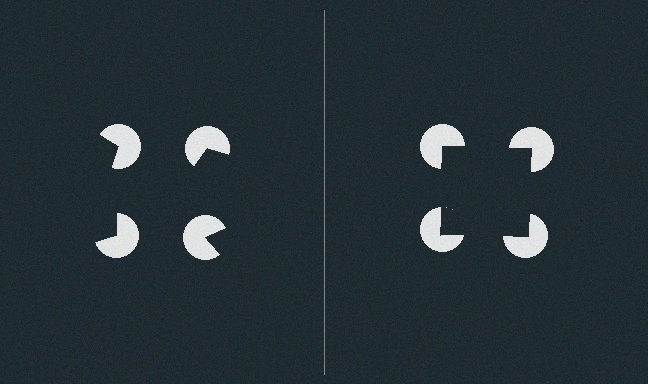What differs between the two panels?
The pac-man discs are positioned identically on both sides; only the wedge orientations differ. On the right they align to a square; on the left they are misaligned.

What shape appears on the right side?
An illusory square.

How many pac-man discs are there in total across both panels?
8 — 4 on each side.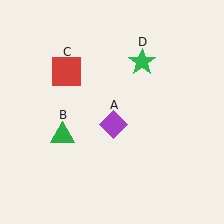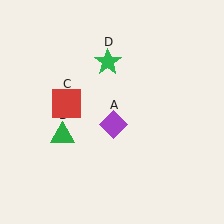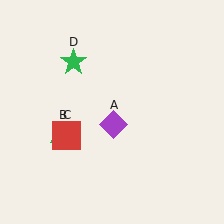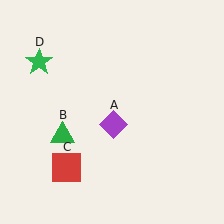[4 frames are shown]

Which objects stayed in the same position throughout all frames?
Purple diamond (object A) and green triangle (object B) remained stationary.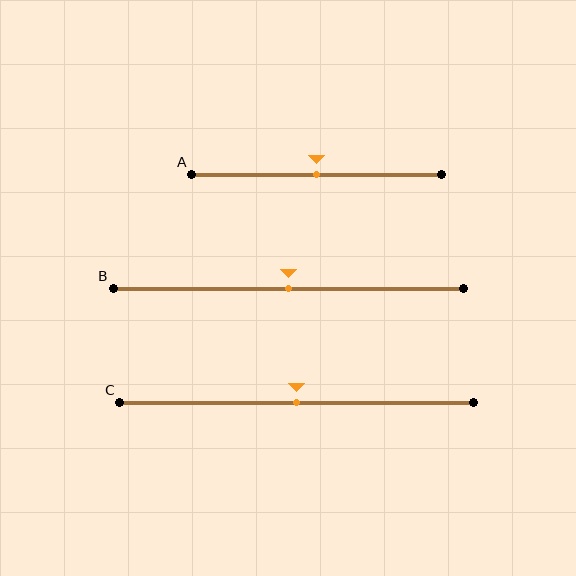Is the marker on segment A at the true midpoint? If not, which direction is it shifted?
Yes, the marker on segment A is at the true midpoint.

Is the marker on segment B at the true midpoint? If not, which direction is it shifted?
Yes, the marker on segment B is at the true midpoint.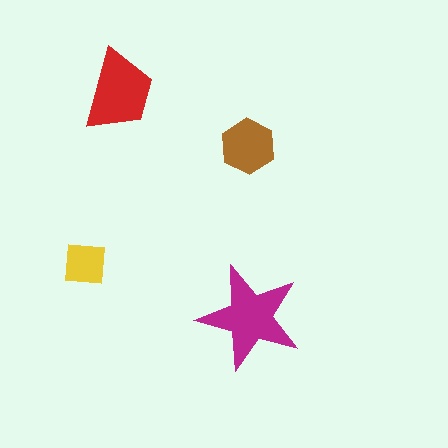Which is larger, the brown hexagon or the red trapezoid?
The red trapezoid.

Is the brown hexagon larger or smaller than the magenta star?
Smaller.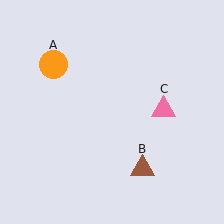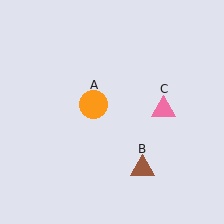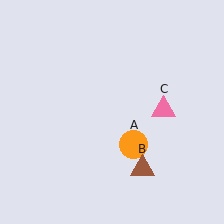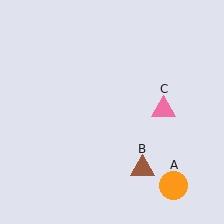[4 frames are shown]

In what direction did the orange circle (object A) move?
The orange circle (object A) moved down and to the right.